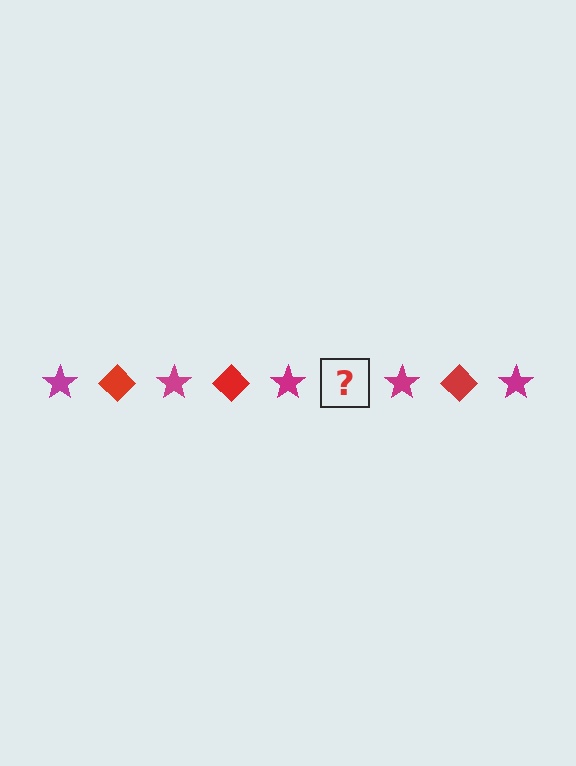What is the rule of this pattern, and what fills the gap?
The rule is that the pattern alternates between magenta star and red diamond. The gap should be filled with a red diamond.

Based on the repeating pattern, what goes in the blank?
The blank should be a red diamond.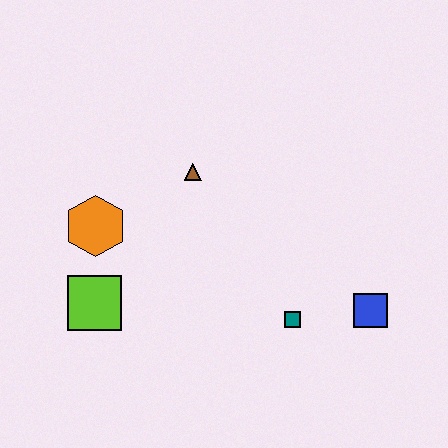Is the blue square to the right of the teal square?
Yes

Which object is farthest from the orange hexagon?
The blue square is farthest from the orange hexagon.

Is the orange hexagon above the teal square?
Yes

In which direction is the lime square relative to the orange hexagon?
The lime square is below the orange hexagon.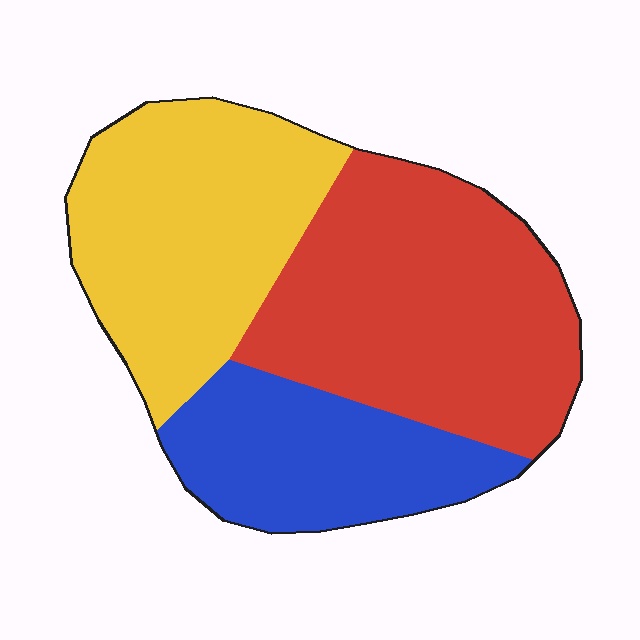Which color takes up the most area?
Red, at roughly 40%.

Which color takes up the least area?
Blue, at roughly 25%.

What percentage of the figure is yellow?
Yellow covers around 35% of the figure.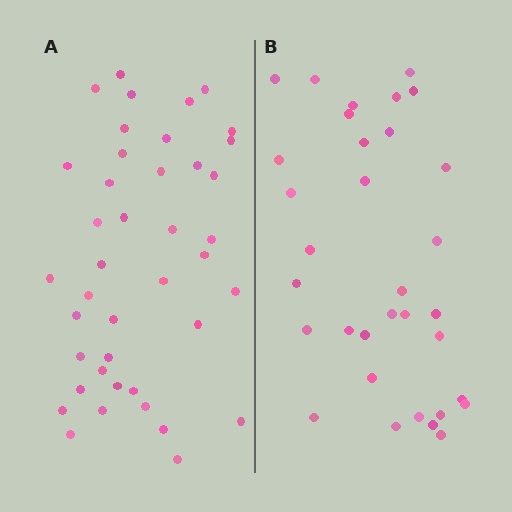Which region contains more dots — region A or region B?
Region A (the left region) has more dots.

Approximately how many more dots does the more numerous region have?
Region A has roughly 8 or so more dots than region B.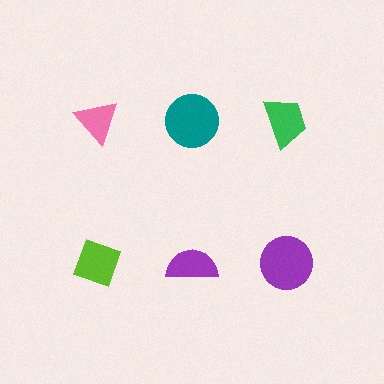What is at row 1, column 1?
A pink triangle.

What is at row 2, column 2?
A purple semicircle.